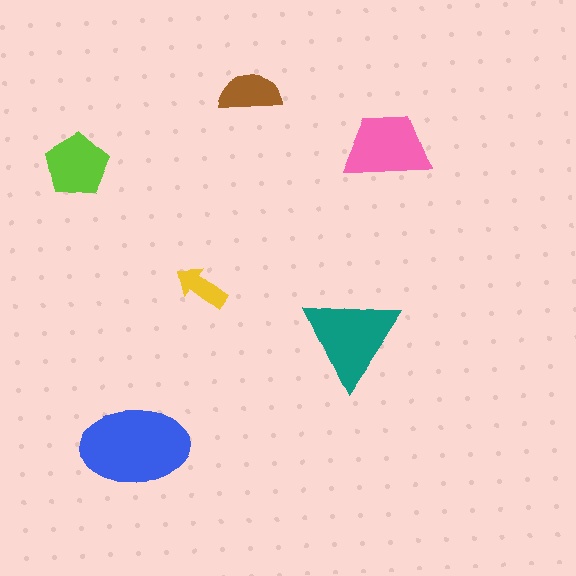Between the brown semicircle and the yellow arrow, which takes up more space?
The brown semicircle.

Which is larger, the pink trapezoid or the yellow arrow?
The pink trapezoid.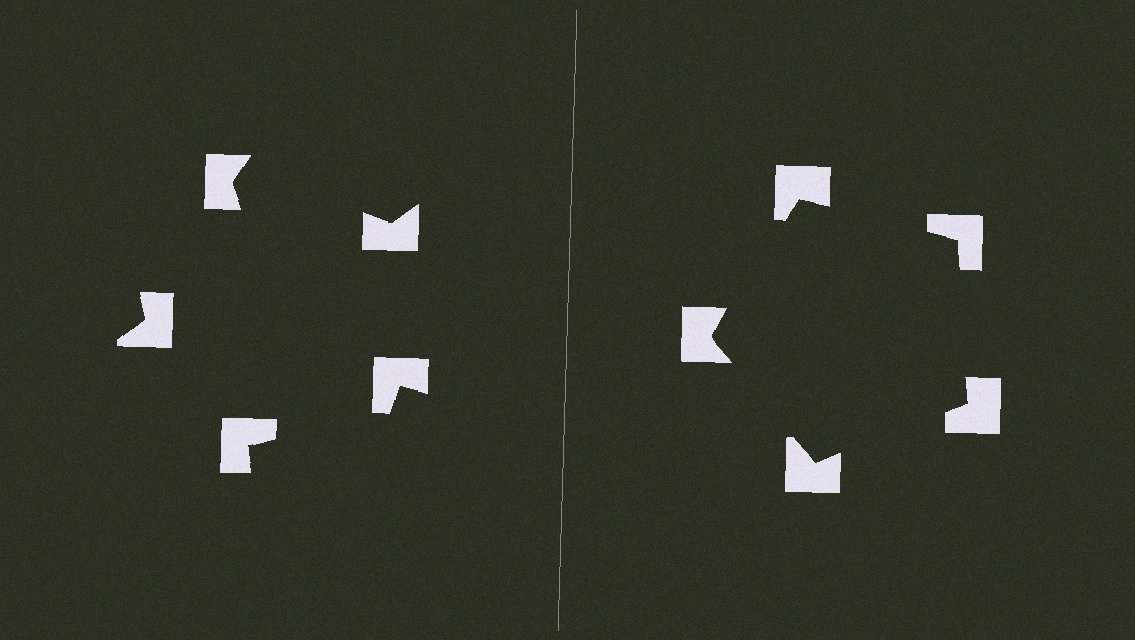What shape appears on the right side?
An illusory pentagon.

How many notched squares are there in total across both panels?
10 — 5 on each side.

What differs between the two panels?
The notched squares are positioned identically on both sides; only the wedge orientations differ. On the right they align to a pentagon; on the left they are misaligned.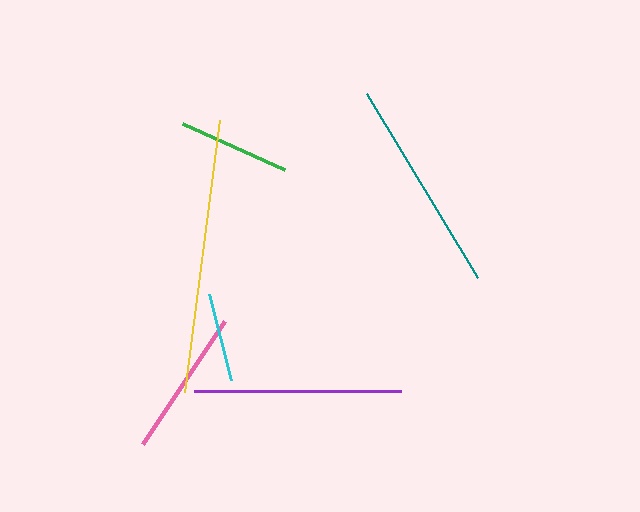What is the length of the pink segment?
The pink segment is approximately 149 pixels long.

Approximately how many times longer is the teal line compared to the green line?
The teal line is approximately 1.9 times the length of the green line.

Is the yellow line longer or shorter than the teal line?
The yellow line is longer than the teal line.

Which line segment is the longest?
The yellow line is the longest at approximately 274 pixels.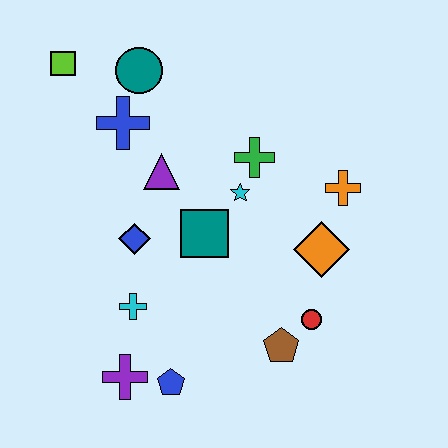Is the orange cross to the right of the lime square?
Yes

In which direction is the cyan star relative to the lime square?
The cyan star is to the right of the lime square.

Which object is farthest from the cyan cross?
The lime square is farthest from the cyan cross.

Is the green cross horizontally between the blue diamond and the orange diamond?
Yes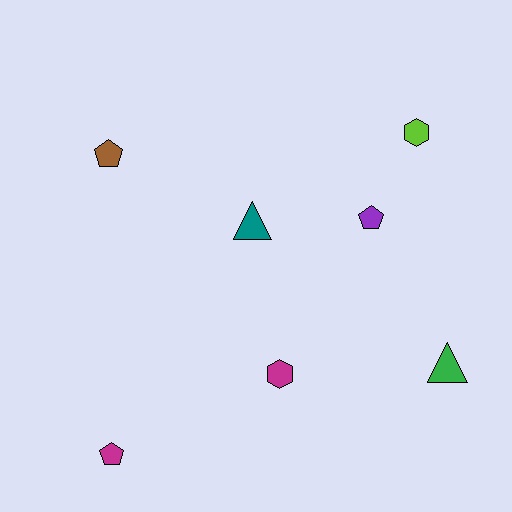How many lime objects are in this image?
There is 1 lime object.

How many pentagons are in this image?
There are 3 pentagons.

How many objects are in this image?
There are 7 objects.